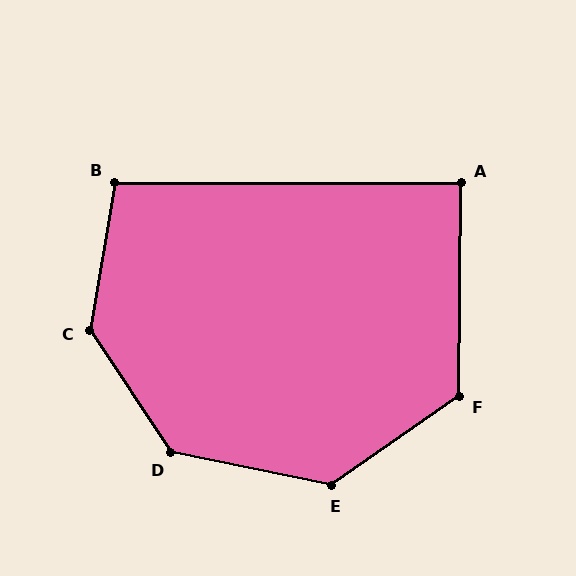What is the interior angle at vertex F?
Approximately 126 degrees (obtuse).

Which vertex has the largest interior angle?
C, at approximately 137 degrees.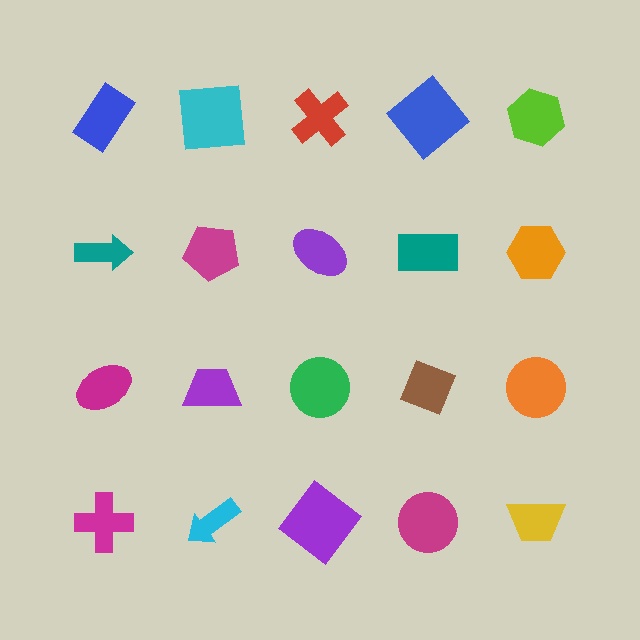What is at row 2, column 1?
A teal arrow.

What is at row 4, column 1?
A magenta cross.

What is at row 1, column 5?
A lime hexagon.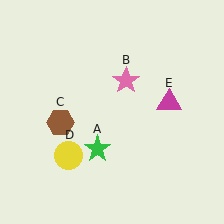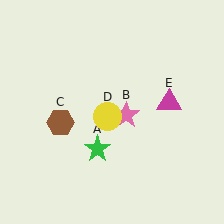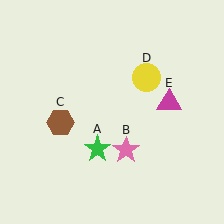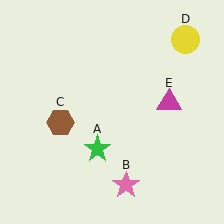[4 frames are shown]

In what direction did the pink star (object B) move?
The pink star (object B) moved down.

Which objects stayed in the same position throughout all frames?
Green star (object A) and brown hexagon (object C) and magenta triangle (object E) remained stationary.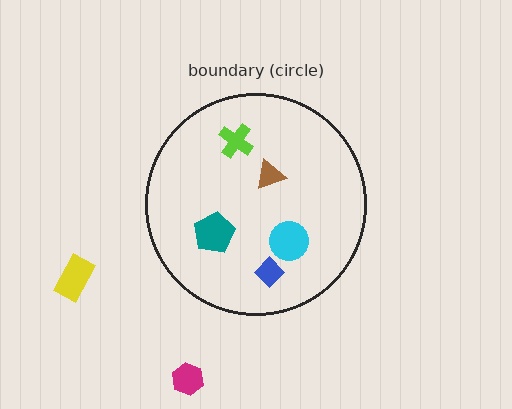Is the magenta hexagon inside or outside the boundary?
Outside.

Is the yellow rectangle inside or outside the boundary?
Outside.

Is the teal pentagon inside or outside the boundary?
Inside.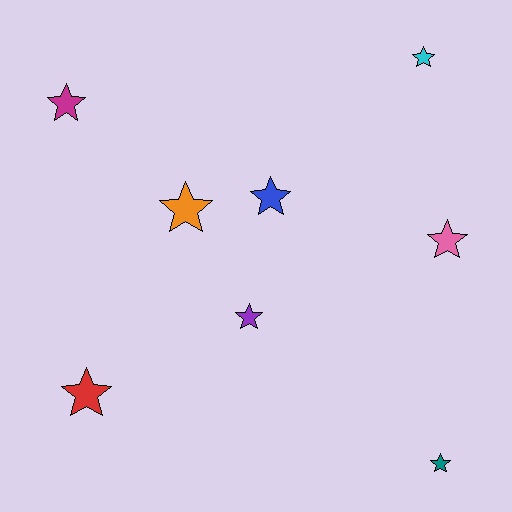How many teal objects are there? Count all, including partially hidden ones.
There is 1 teal object.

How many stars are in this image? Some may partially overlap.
There are 8 stars.